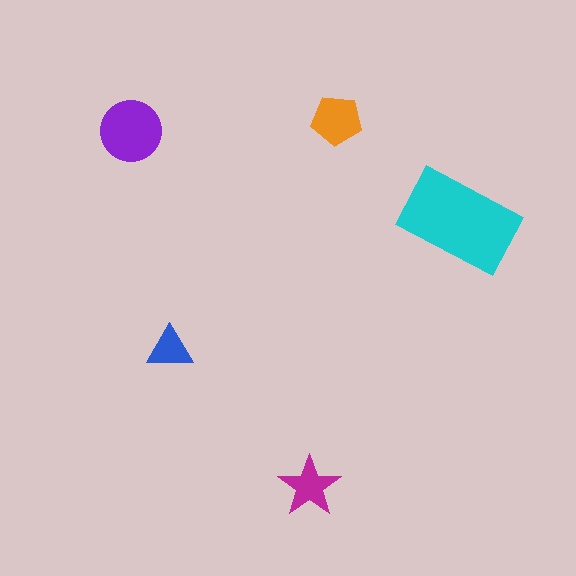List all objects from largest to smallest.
The cyan rectangle, the purple circle, the orange pentagon, the magenta star, the blue triangle.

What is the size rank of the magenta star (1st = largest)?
4th.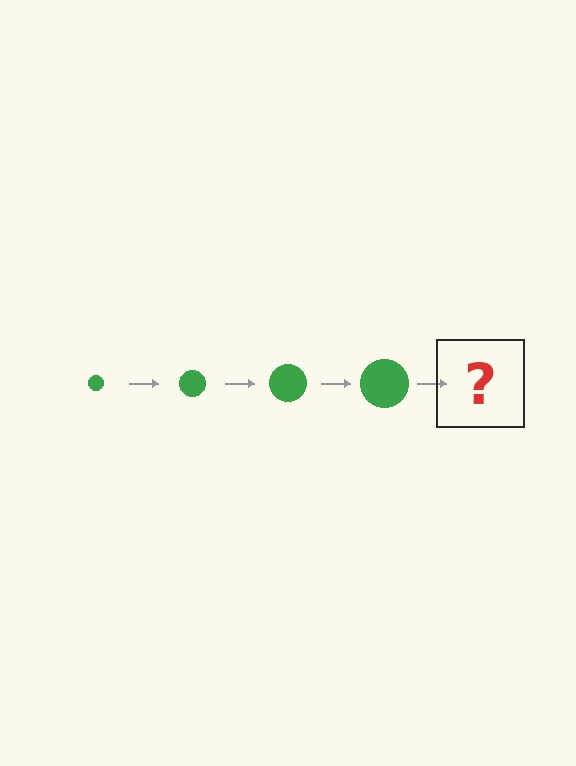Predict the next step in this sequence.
The next step is a green circle, larger than the previous one.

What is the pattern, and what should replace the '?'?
The pattern is that the circle gets progressively larger each step. The '?' should be a green circle, larger than the previous one.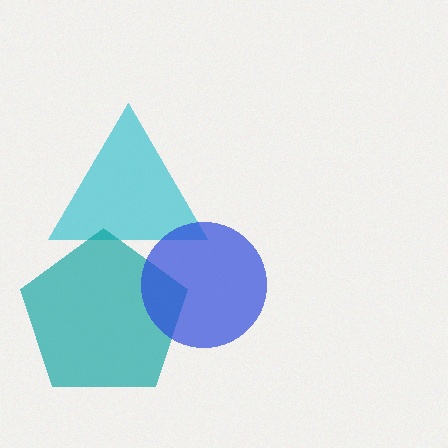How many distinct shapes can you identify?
There are 3 distinct shapes: a cyan triangle, a teal pentagon, a blue circle.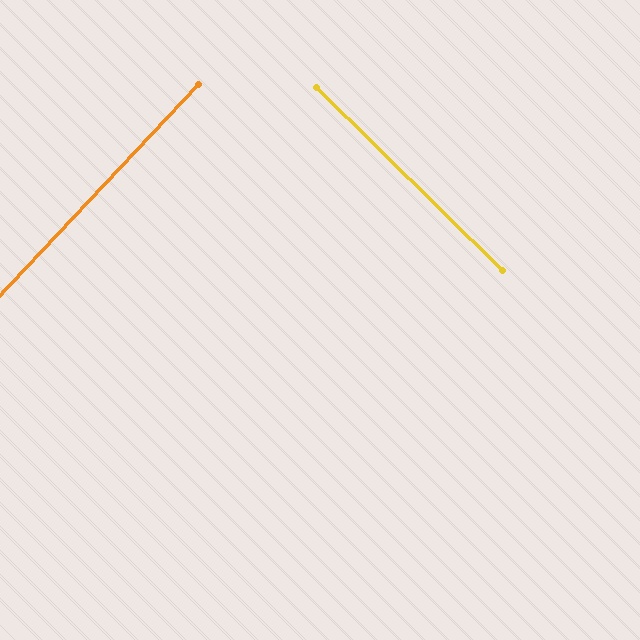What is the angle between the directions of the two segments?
Approximately 89 degrees.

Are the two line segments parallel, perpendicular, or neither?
Perpendicular — they meet at approximately 89°.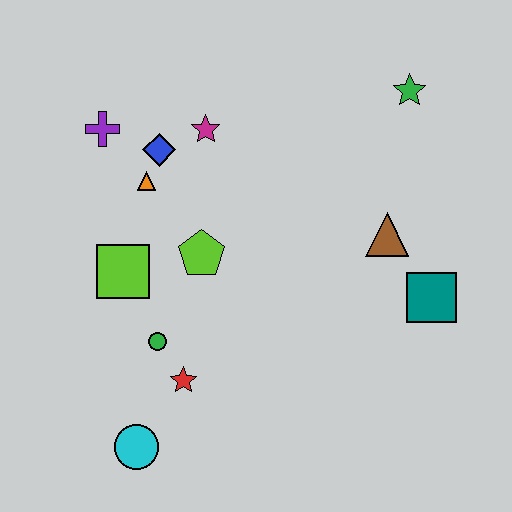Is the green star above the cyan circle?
Yes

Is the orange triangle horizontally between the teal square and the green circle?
No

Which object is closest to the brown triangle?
The teal square is closest to the brown triangle.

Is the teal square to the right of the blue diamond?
Yes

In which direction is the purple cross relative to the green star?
The purple cross is to the left of the green star.